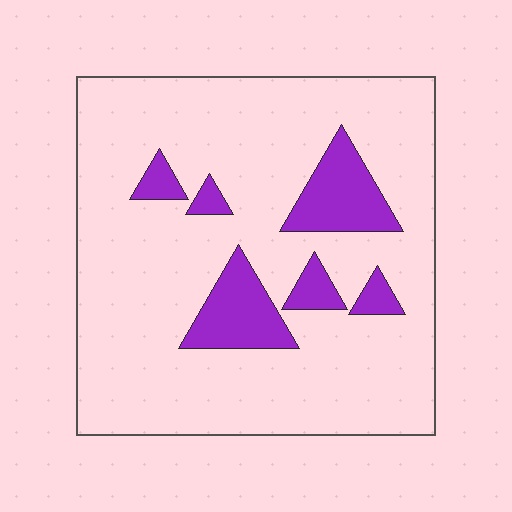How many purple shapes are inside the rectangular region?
6.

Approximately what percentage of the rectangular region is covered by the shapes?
Approximately 15%.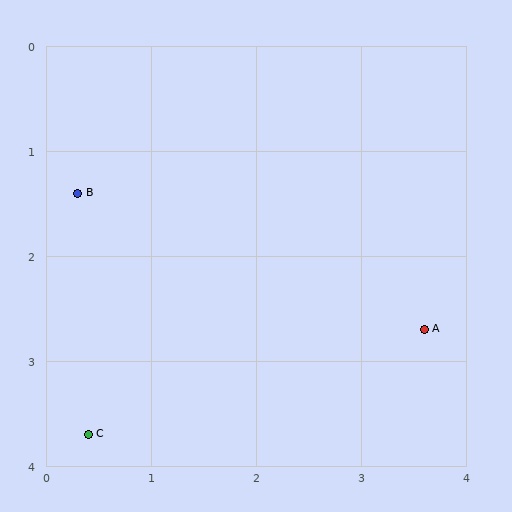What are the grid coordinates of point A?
Point A is at approximately (3.6, 2.7).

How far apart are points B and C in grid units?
Points B and C are about 2.3 grid units apart.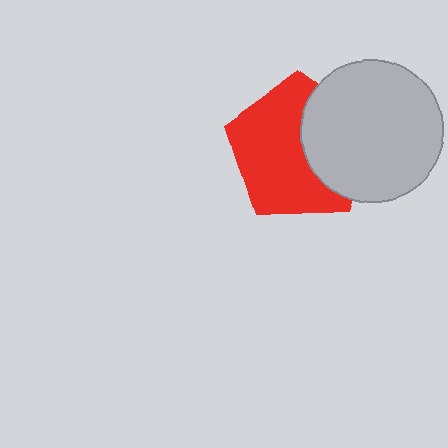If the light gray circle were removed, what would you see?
You would see the complete red pentagon.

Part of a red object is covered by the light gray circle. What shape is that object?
It is a pentagon.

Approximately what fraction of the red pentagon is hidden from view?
Roughly 37% of the red pentagon is hidden behind the light gray circle.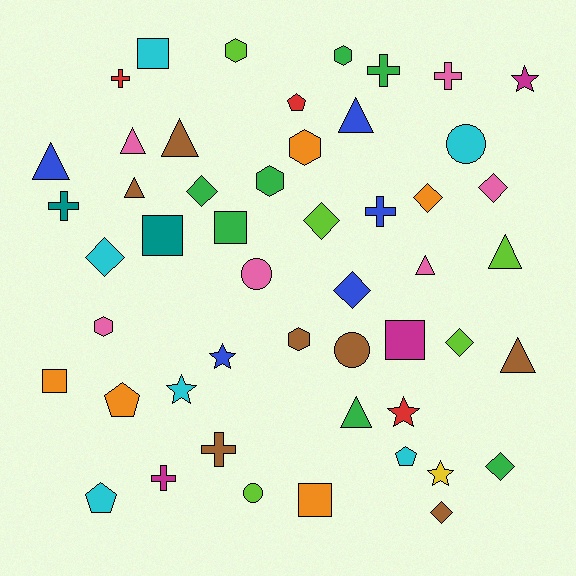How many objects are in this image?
There are 50 objects.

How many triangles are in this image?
There are 9 triangles.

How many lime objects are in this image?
There are 5 lime objects.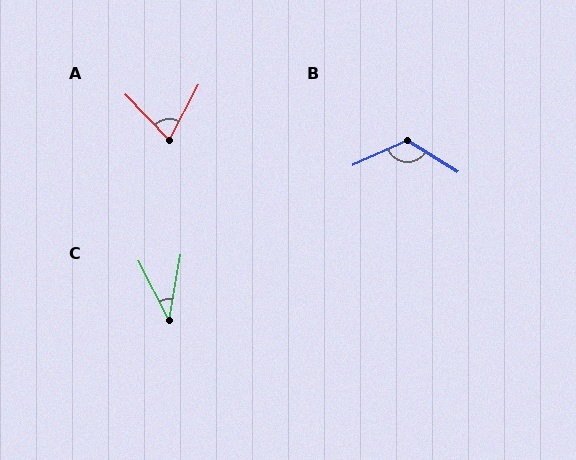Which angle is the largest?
B, at approximately 124 degrees.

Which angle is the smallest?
C, at approximately 37 degrees.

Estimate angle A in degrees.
Approximately 72 degrees.